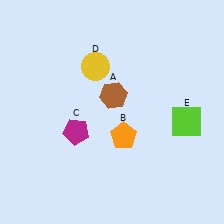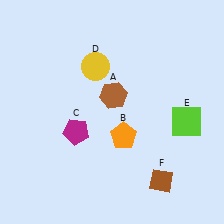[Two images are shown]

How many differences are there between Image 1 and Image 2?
There is 1 difference between the two images.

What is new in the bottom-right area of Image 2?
A brown diamond (F) was added in the bottom-right area of Image 2.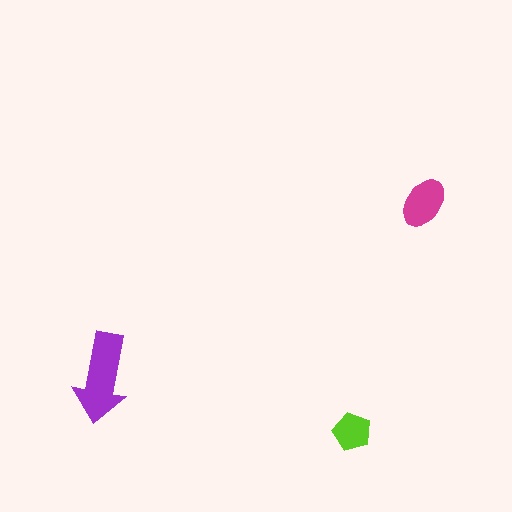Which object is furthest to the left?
The purple arrow is leftmost.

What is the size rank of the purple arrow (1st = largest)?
1st.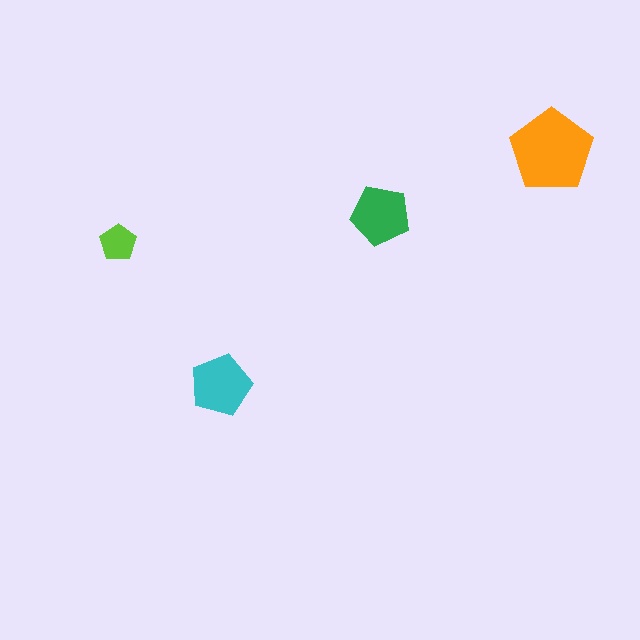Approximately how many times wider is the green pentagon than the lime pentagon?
About 1.5 times wider.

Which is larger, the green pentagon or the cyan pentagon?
The cyan one.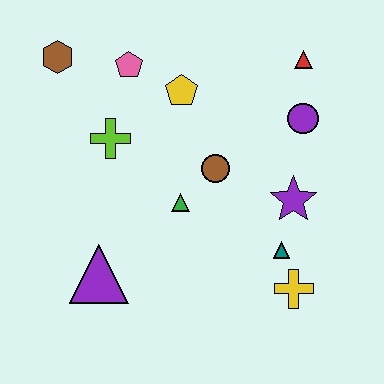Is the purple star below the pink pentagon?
Yes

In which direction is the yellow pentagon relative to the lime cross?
The yellow pentagon is to the right of the lime cross.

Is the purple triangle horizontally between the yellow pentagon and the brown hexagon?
Yes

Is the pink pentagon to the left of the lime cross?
No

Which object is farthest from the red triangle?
The purple triangle is farthest from the red triangle.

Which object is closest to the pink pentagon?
The yellow pentagon is closest to the pink pentagon.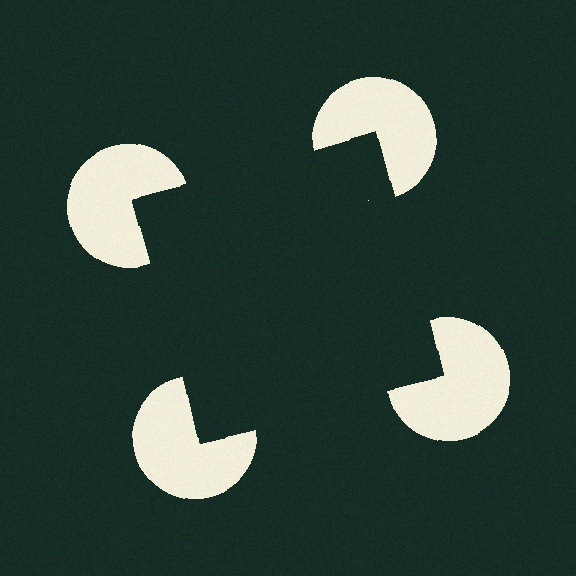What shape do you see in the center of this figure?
An illusory square — its edges are inferred from the aligned wedge cuts in the pac-man discs, not physically drawn.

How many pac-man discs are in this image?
There are 4 — one at each vertex of the illusory square.